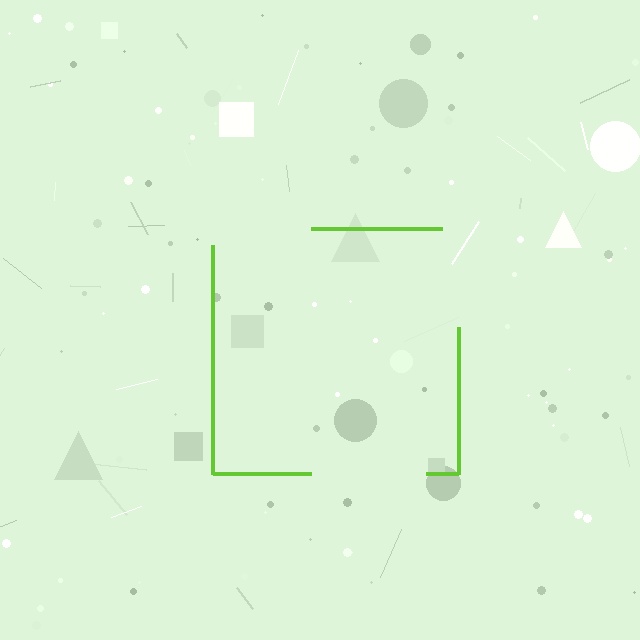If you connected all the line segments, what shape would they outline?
They would outline a square.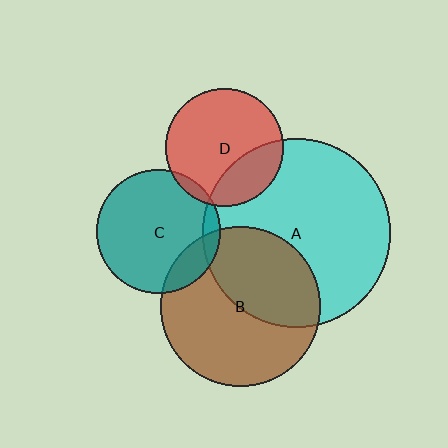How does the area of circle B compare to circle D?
Approximately 1.8 times.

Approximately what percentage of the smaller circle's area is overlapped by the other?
Approximately 5%.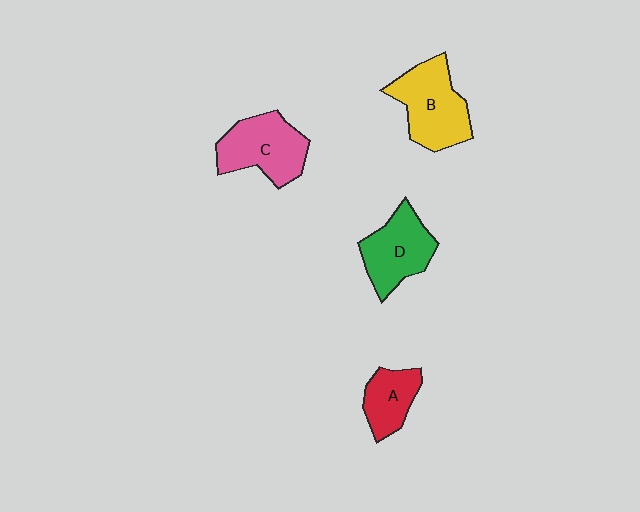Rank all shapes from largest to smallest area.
From largest to smallest: B (yellow), C (pink), D (green), A (red).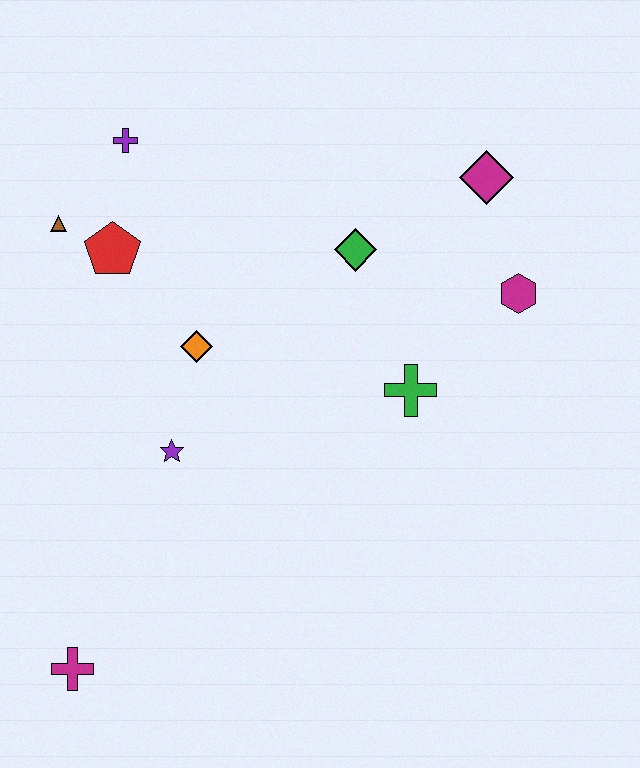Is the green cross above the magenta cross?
Yes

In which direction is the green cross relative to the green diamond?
The green cross is below the green diamond.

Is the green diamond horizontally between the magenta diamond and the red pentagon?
Yes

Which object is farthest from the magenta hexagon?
The magenta cross is farthest from the magenta hexagon.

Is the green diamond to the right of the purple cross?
Yes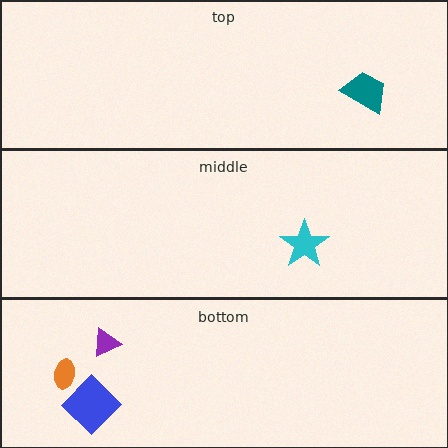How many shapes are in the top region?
1.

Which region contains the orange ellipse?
The bottom region.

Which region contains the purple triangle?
The bottom region.